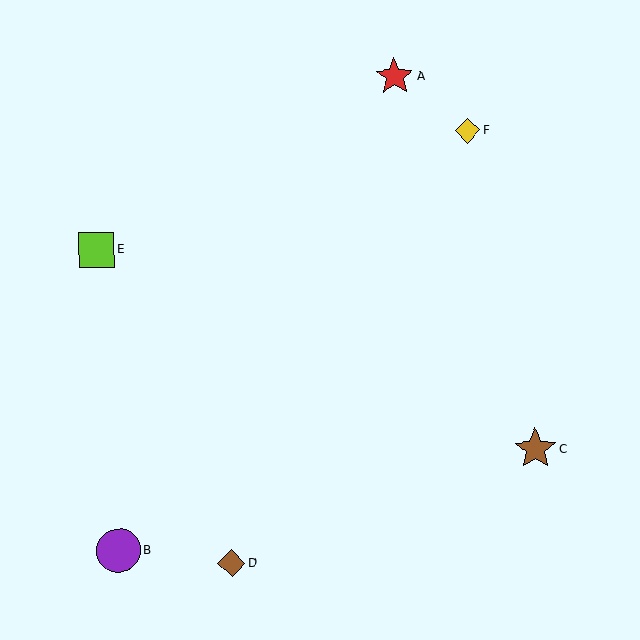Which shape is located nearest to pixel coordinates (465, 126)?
The yellow diamond (labeled F) at (467, 130) is nearest to that location.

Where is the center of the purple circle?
The center of the purple circle is at (118, 550).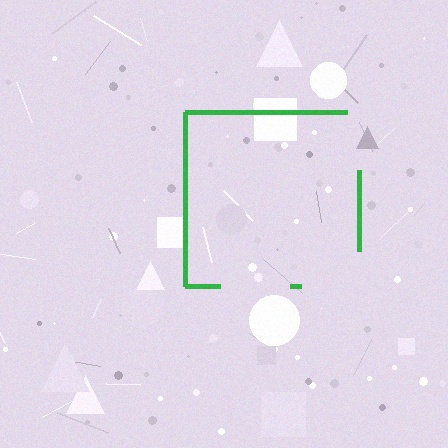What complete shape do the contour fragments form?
The contour fragments form a square.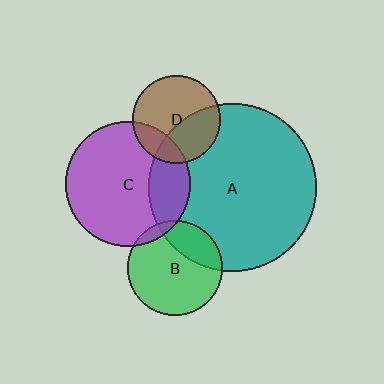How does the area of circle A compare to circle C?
Approximately 1.8 times.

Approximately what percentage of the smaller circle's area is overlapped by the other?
Approximately 40%.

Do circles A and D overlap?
Yes.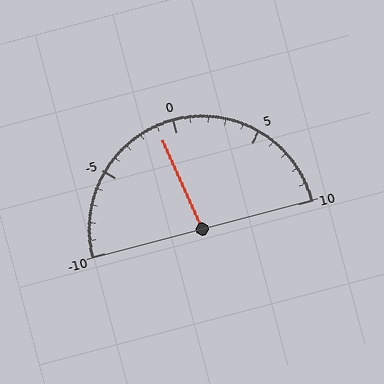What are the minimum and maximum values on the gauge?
The gauge ranges from -10 to 10.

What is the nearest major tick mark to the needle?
The nearest major tick mark is 0.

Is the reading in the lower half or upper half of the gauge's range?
The reading is in the lower half of the range (-10 to 10).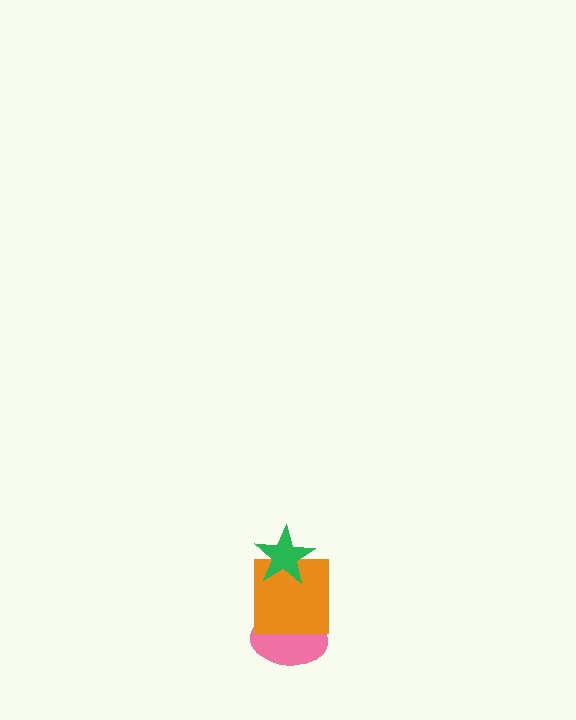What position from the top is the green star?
The green star is 1st from the top.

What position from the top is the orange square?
The orange square is 2nd from the top.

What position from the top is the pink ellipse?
The pink ellipse is 3rd from the top.